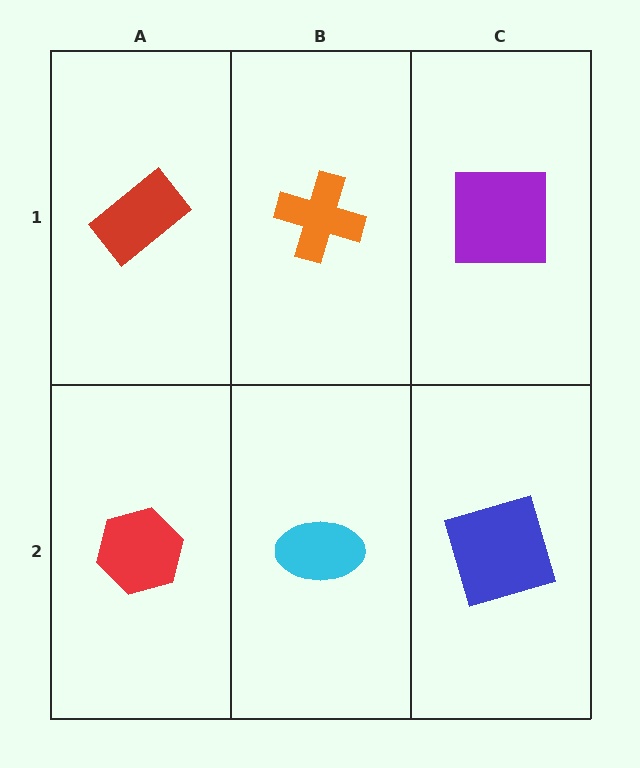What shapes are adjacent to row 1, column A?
A red hexagon (row 2, column A), an orange cross (row 1, column B).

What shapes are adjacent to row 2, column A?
A red rectangle (row 1, column A), a cyan ellipse (row 2, column B).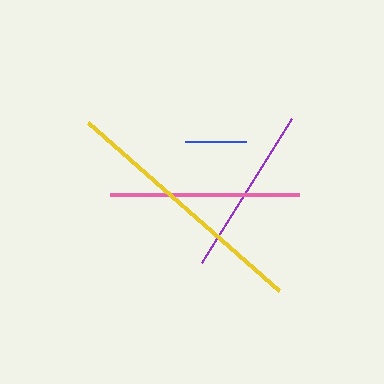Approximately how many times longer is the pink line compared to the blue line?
The pink line is approximately 3.1 times the length of the blue line.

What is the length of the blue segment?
The blue segment is approximately 60 pixels long.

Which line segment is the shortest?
The blue line is the shortest at approximately 60 pixels.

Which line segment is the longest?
The yellow line is the longest at approximately 254 pixels.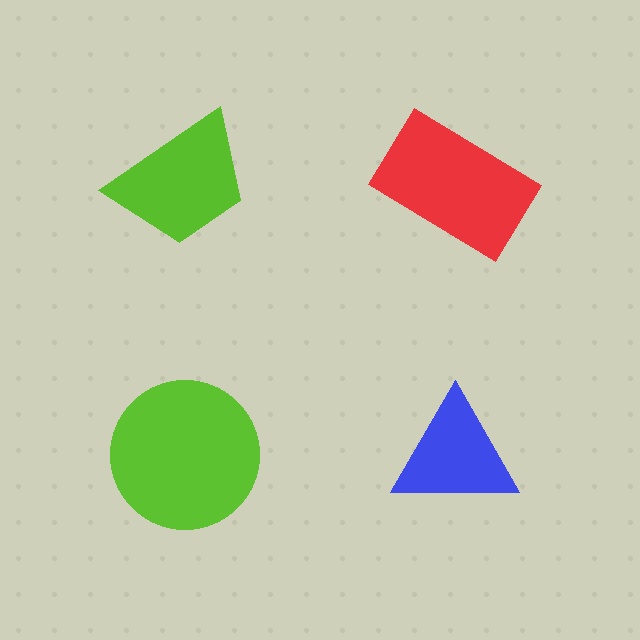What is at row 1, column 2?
A red rectangle.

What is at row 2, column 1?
A lime circle.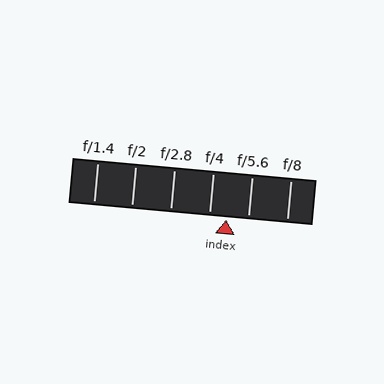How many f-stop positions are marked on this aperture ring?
There are 6 f-stop positions marked.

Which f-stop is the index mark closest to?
The index mark is closest to f/4.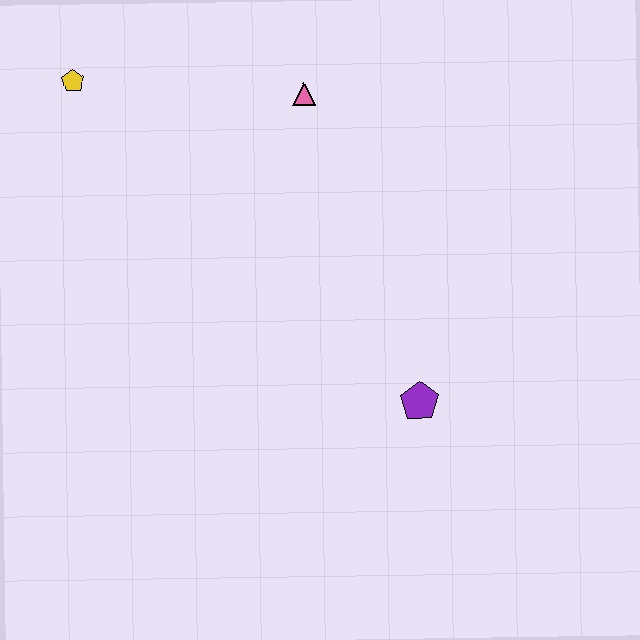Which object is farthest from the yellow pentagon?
The purple pentagon is farthest from the yellow pentagon.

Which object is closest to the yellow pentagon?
The pink triangle is closest to the yellow pentagon.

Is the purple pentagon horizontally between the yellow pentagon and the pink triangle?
No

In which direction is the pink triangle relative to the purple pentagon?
The pink triangle is above the purple pentagon.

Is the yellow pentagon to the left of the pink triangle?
Yes